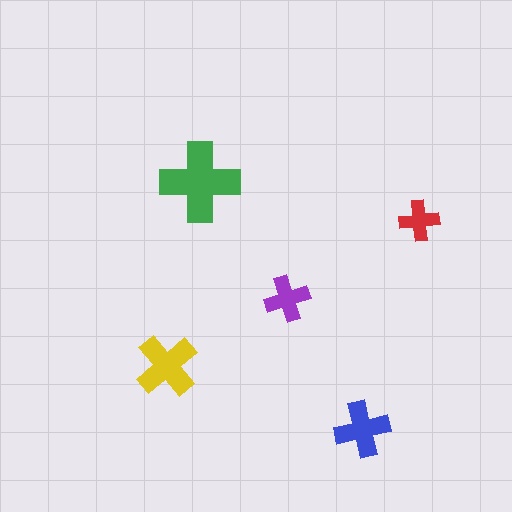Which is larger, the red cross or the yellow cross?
The yellow one.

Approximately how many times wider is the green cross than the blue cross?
About 1.5 times wider.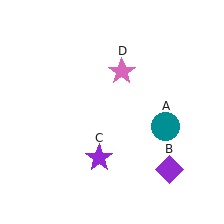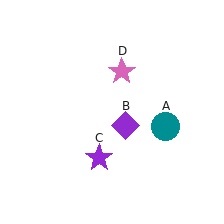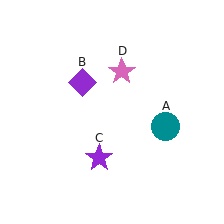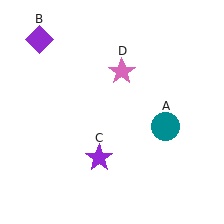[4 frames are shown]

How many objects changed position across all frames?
1 object changed position: purple diamond (object B).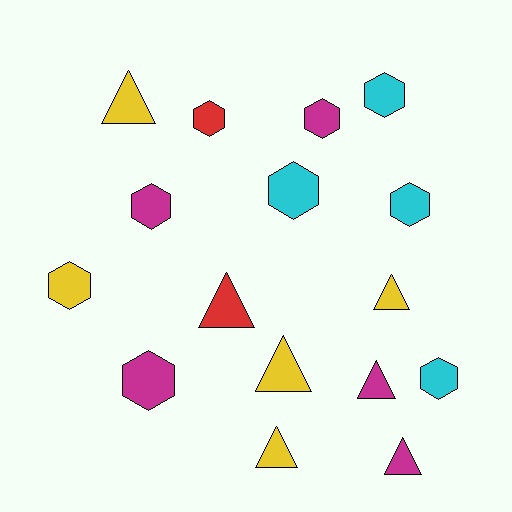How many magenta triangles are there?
There are 2 magenta triangles.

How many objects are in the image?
There are 16 objects.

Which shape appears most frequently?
Hexagon, with 9 objects.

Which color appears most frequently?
Yellow, with 5 objects.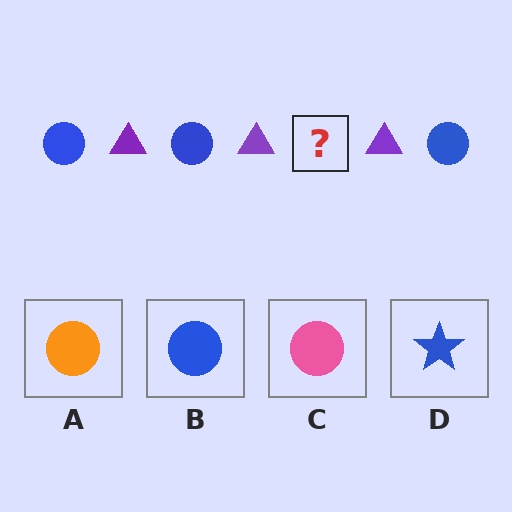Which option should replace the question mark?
Option B.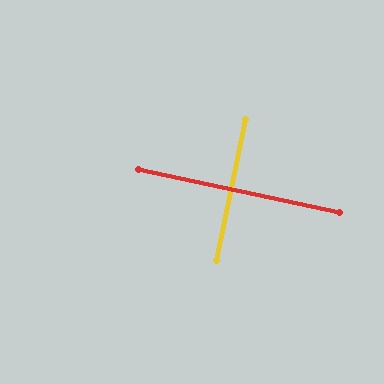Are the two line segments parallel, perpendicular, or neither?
Perpendicular — they meet at approximately 89°.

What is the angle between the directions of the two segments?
Approximately 89 degrees.